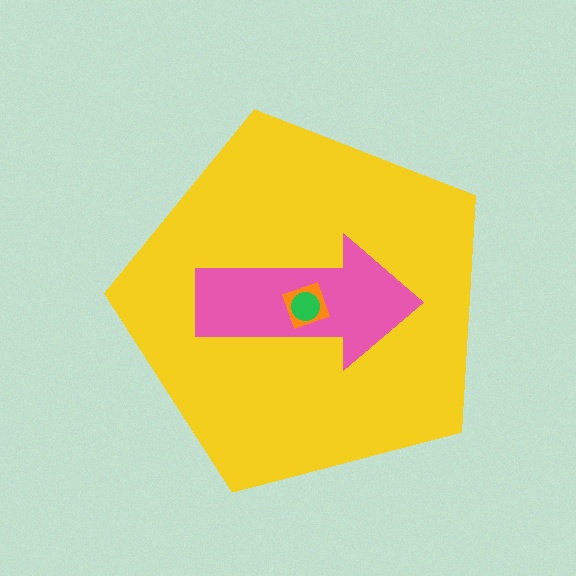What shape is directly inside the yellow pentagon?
The pink arrow.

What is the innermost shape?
The green circle.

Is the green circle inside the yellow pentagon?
Yes.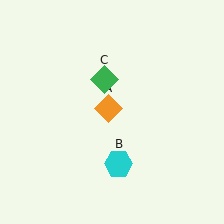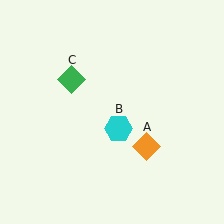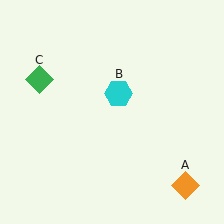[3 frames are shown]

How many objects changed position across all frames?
3 objects changed position: orange diamond (object A), cyan hexagon (object B), green diamond (object C).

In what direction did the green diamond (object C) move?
The green diamond (object C) moved left.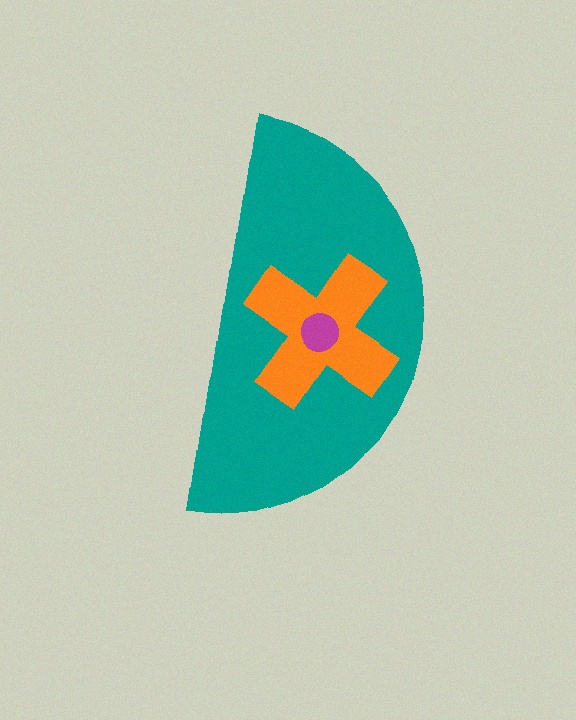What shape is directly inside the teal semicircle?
The orange cross.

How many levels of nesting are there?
3.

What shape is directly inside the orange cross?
The magenta circle.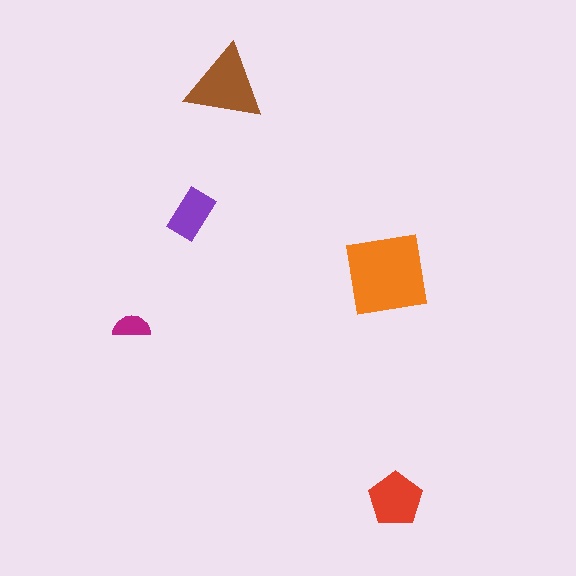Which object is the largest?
The orange square.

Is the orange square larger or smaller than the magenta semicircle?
Larger.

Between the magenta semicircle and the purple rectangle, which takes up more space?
The purple rectangle.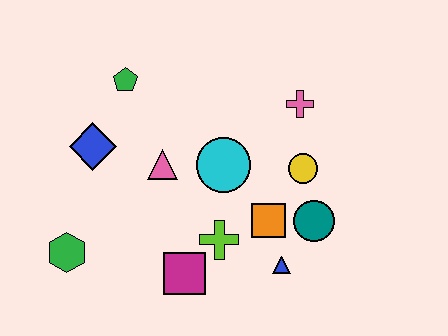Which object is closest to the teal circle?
The orange square is closest to the teal circle.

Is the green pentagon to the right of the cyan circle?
No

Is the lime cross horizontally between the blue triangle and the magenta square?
Yes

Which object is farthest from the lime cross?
The green pentagon is farthest from the lime cross.